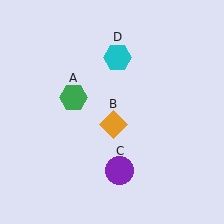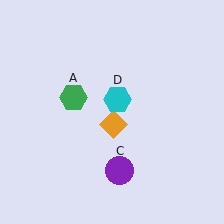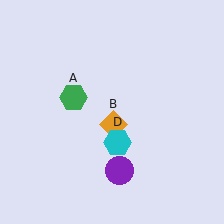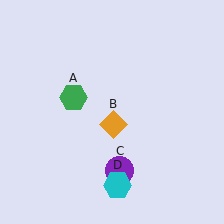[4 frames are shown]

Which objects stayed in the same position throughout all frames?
Green hexagon (object A) and orange diamond (object B) and purple circle (object C) remained stationary.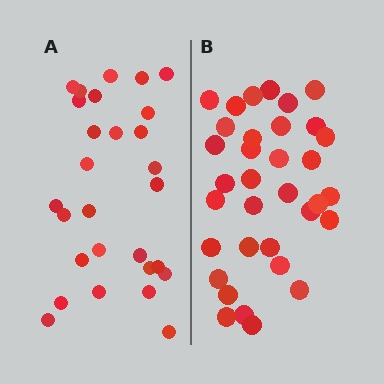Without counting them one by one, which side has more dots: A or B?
Region B (the right region) has more dots.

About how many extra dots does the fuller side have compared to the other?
Region B has about 6 more dots than region A.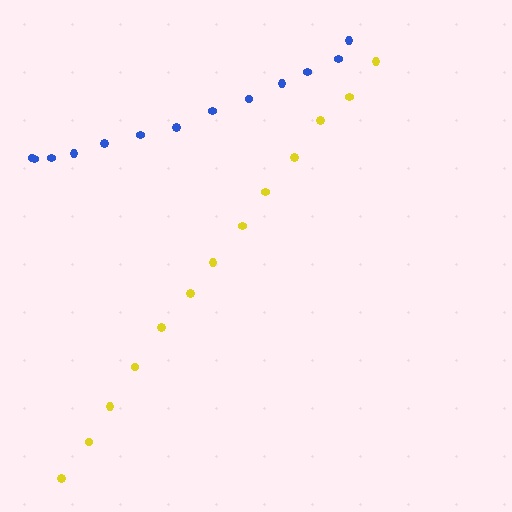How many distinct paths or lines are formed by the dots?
There are 2 distinct paths.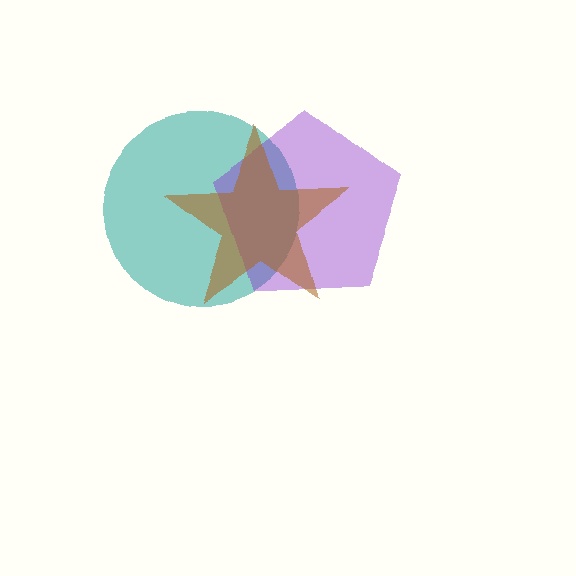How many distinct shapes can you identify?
There are 3 distinct shapes: a teal circle, a purple pentagon, a brown star.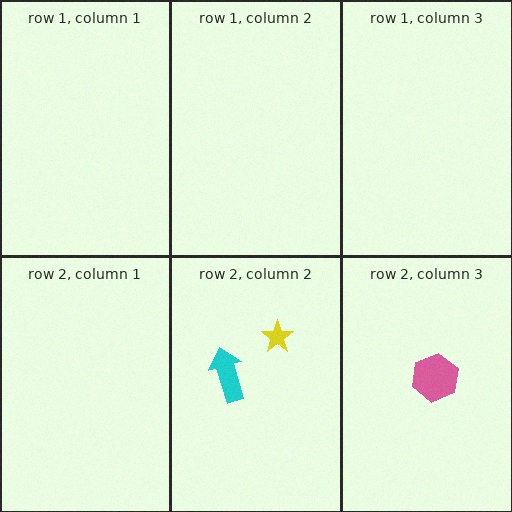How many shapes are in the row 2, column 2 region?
2.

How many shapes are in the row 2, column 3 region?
1.